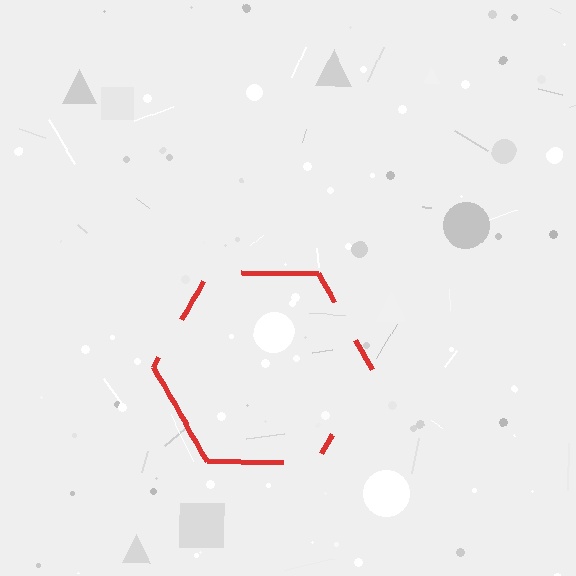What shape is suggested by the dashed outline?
The dashed outline suggests a hexagon.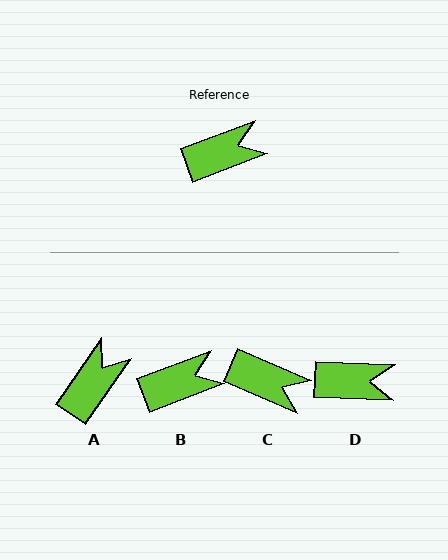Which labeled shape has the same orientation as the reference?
B.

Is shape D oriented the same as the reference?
No, it is off by about 23 degrees.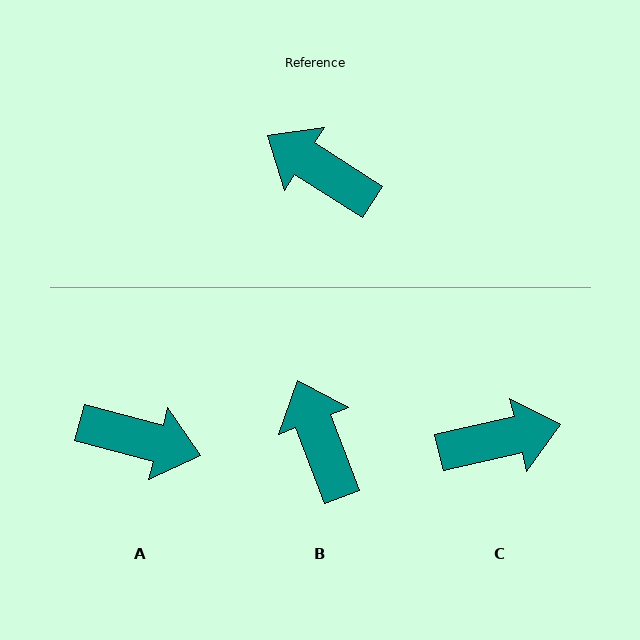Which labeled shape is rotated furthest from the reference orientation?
A, about 163 degrees away.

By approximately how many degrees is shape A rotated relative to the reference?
Approximately 163 degrees clockwise.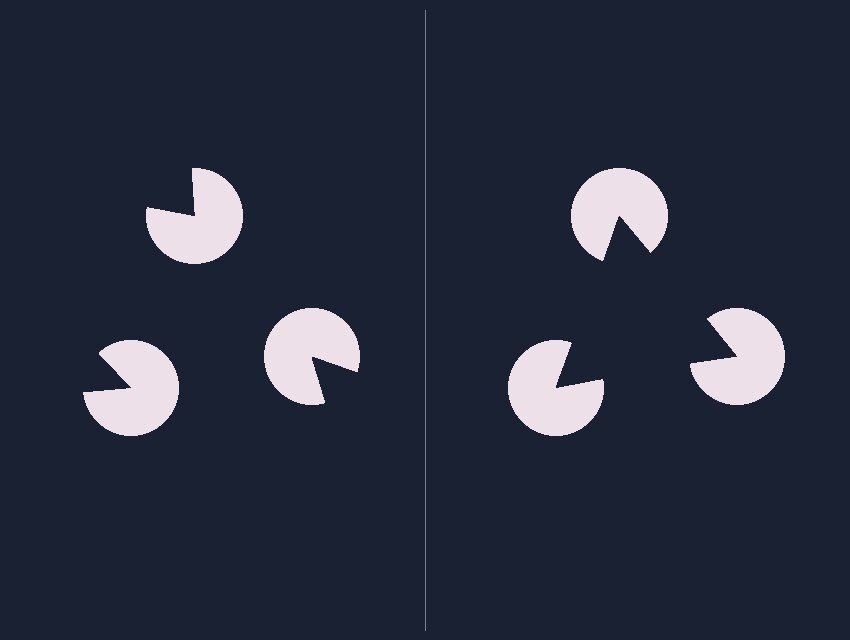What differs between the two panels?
The pac-man discs are positioned identically on both sides; only the wedge orientations differ. On the right they align to a triangle; on the left they are misaligned.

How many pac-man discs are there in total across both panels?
6 — 3 on each side.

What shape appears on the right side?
An illusory triangle.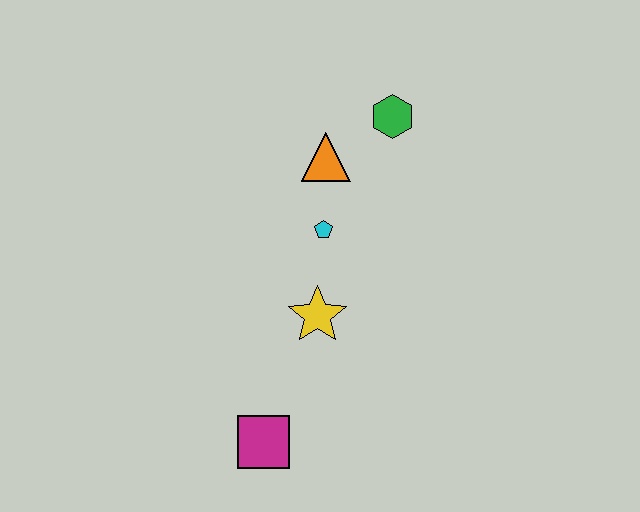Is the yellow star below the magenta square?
No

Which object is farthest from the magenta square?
The green hexagon is farthest from the magenta square.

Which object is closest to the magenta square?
The yellow star is closest to the magenta square.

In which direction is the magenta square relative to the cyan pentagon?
The magenta square is below the cyan pentagon.